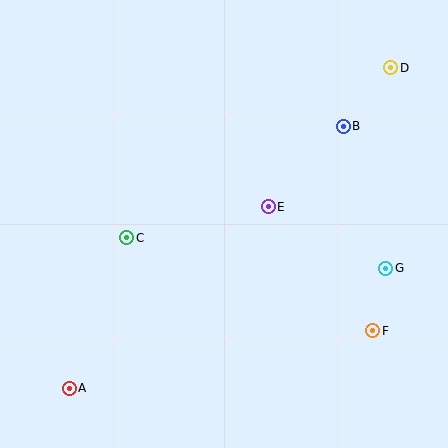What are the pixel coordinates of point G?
Point G is at (386, 268).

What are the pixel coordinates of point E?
Point E is at (268, 207).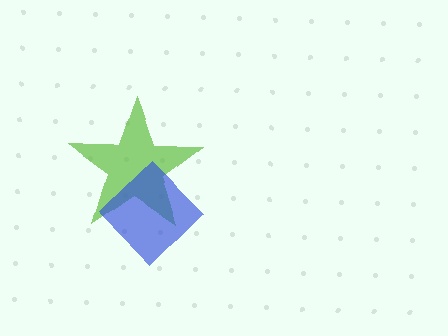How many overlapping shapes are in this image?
There are 2 overlapping shapes in the image.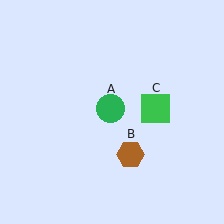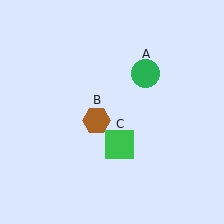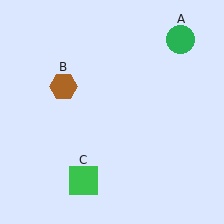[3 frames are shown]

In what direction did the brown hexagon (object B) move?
The brown hexagon (object B) moved up and to the left.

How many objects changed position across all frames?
3 objects changed position: green circle (object A), brown hexagon (object B), green square (object C).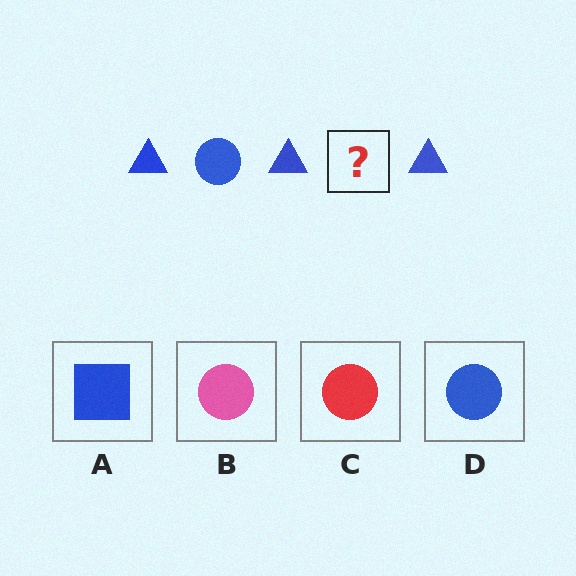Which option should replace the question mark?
Option D.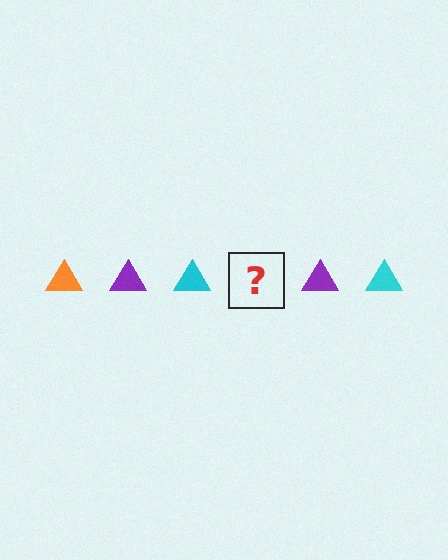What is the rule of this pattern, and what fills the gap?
The rule is that the pattern cycles through orange, purple, cyan triangles. The gap should be filled with an orange triangle.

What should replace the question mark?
The question mark should be replaced with an orange triangle.